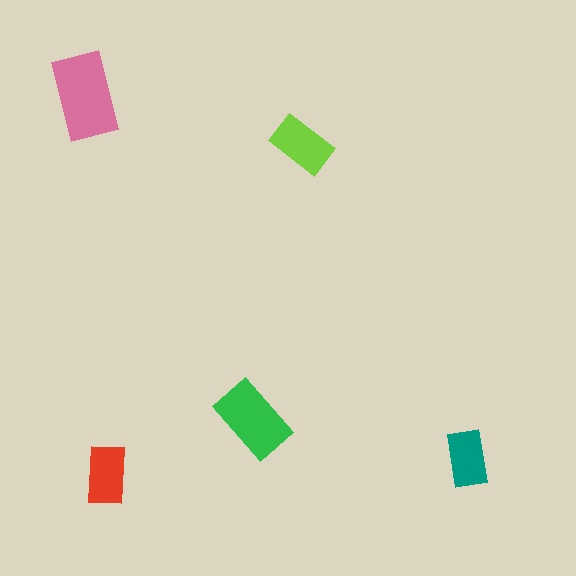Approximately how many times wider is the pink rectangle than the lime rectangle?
About 1.5 times wider.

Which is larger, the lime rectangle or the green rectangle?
The green one.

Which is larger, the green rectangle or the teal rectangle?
The green one.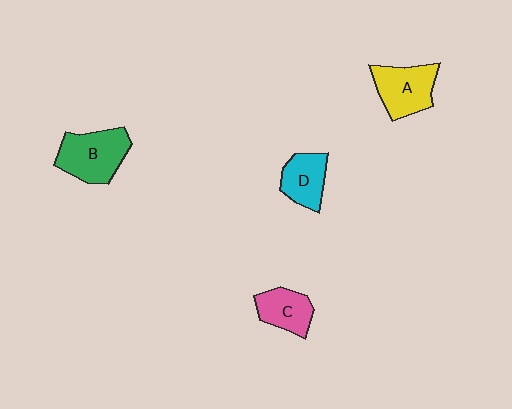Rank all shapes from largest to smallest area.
From largest to smallest: B (green), A (yellow), D (cyan), C (pink).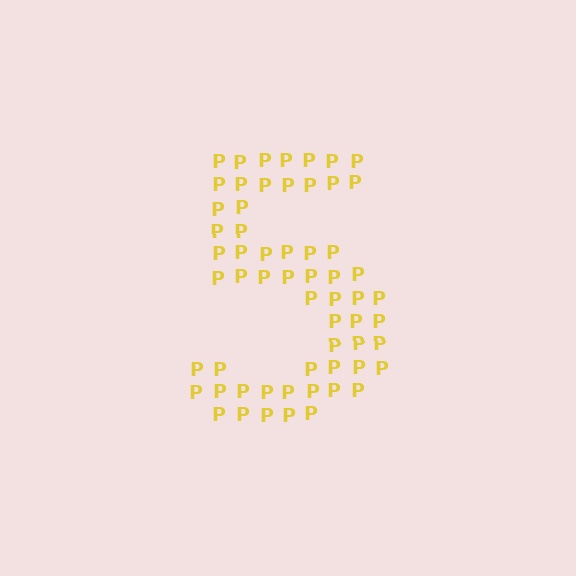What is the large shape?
The large shape is the digit 5.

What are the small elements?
The small elements are letter P's.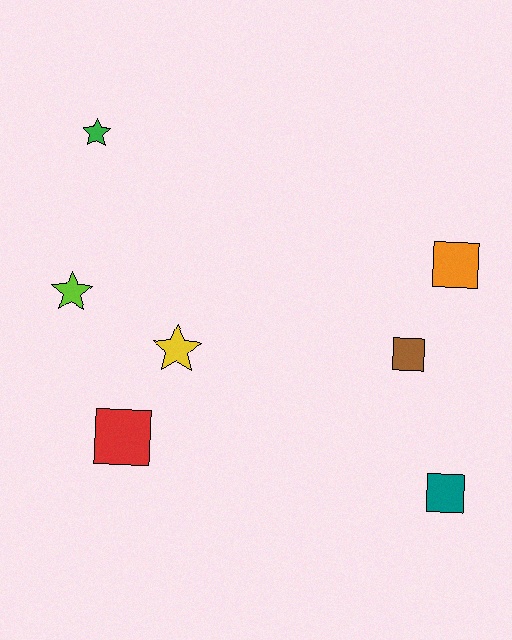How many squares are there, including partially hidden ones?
There are 4 squares.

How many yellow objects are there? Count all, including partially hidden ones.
There is 1 yellow object.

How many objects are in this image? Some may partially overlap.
There are 7 objects.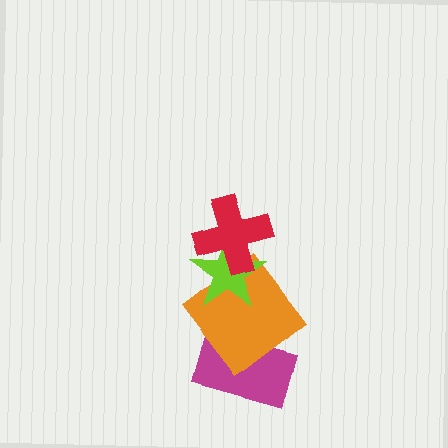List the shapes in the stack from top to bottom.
From top to bottom: the red cross, the lime star, the orange diamond, the magenta rectangle.